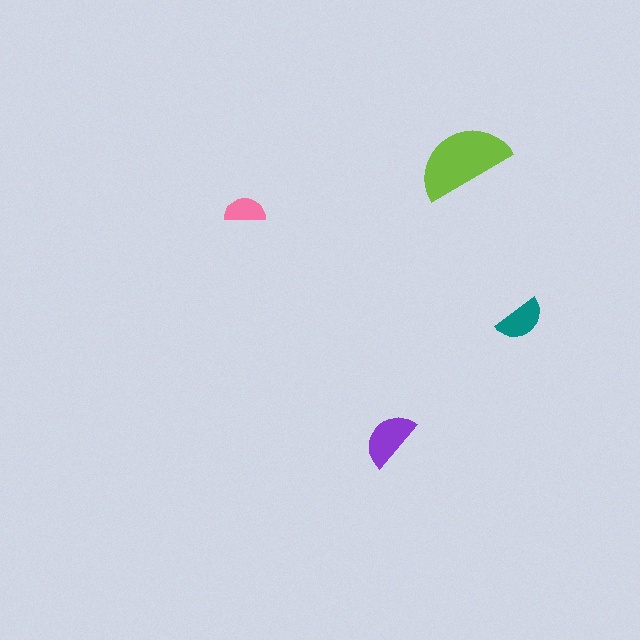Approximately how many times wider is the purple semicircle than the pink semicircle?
About 1.5 times wider.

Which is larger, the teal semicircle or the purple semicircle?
The purple one.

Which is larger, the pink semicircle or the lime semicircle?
The lime one.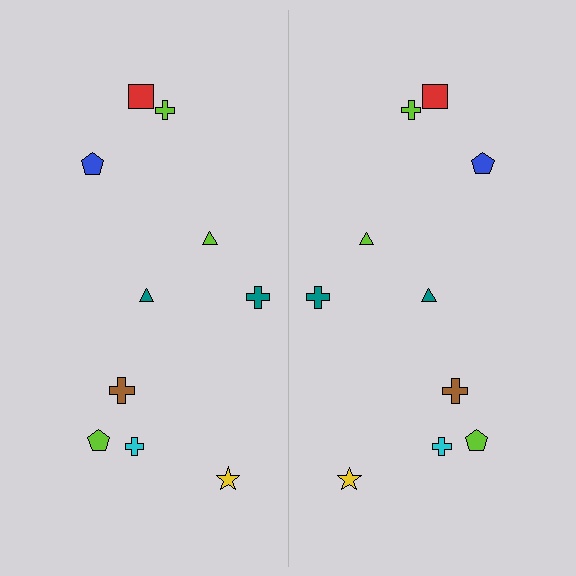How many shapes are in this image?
There are 20 shapes in this image.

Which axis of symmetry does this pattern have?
The pattern has a vertical axis of symmetry running through the center of the image.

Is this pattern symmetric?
Yes, this pattern has bilateral (reflection) symmetry.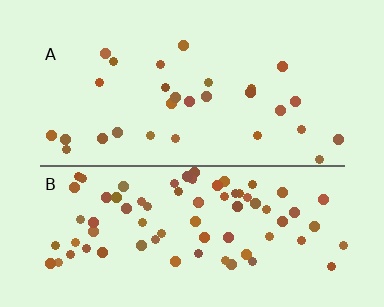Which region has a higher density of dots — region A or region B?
B (the bottom).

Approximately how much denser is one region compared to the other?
Approximately 2.7× — region B over region A.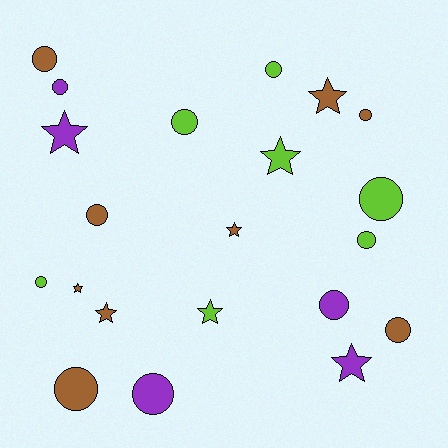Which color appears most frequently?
Brown, with 9 objects.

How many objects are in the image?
There are 21 objects.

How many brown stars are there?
There are 4 brown stars.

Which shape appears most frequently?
Circle, with 13 objects.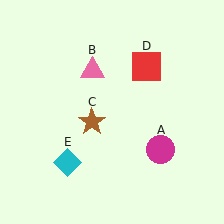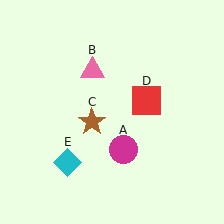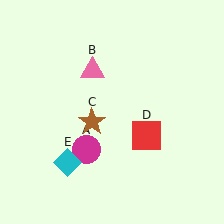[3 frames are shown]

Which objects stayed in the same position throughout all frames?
Pink triangle (object B) and brown star (object C) and cyan diamond (object E) remained stationary.